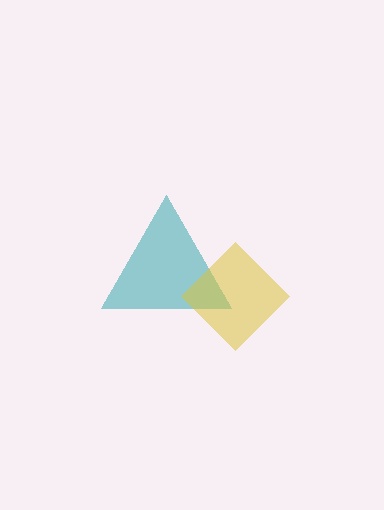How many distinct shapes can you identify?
There are 2 distinct shapes: a teal triangle, a yellow diamond.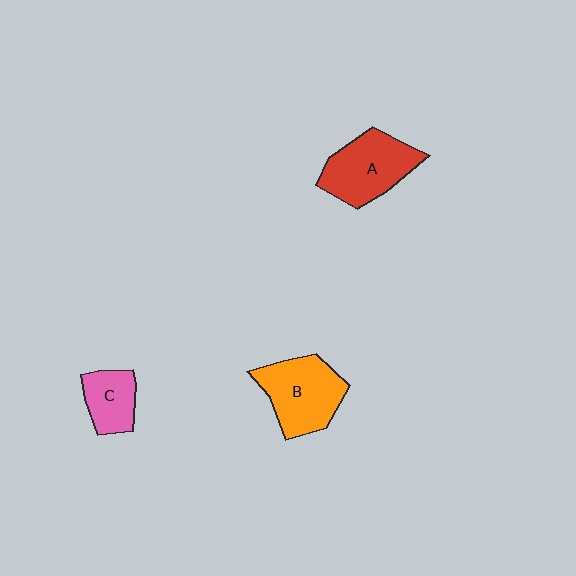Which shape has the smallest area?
Shape C (pink).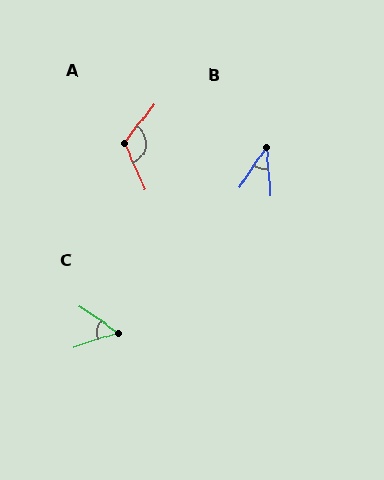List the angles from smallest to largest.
B (39°), C (53°), A (119°).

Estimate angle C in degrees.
Approximately 53 degrees.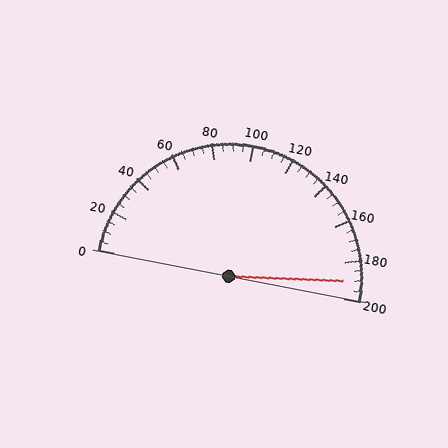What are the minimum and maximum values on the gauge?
The gauge ranges from 0 to 200.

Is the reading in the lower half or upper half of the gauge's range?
The reading is in the upper half of the range (0 to 200).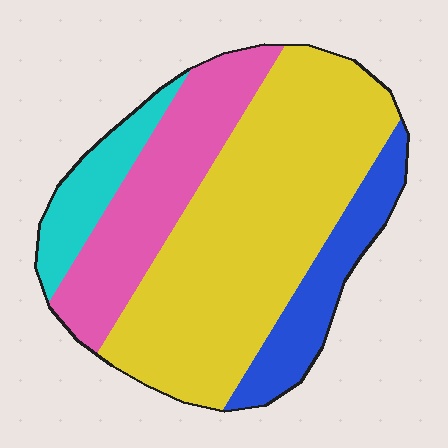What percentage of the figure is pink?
Pink covers 23% of the figure.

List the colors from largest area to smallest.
From largest to smallest: yellow, pink, blue, cyan.